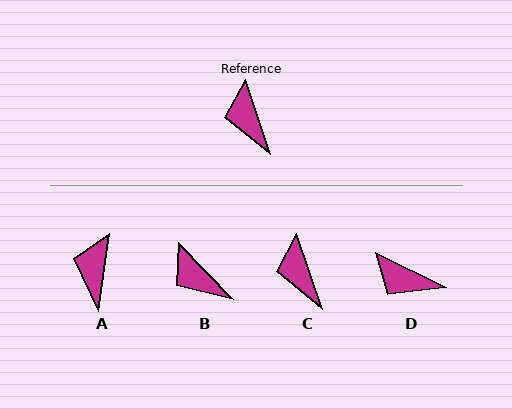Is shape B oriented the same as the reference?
No, it is off by about 25 degrees.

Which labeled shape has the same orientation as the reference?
C.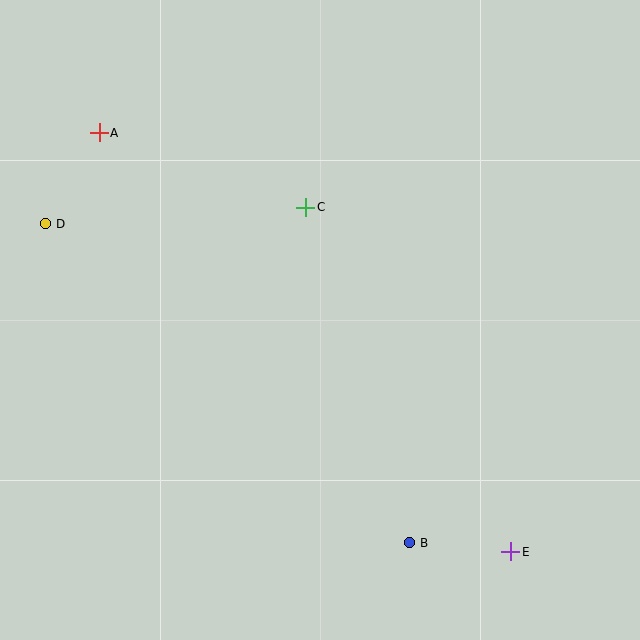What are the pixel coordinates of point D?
Point D is at (45, 224).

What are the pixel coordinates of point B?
Point B is at (409, 543).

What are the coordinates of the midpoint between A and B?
The midpoint between A and B is at (254, 338).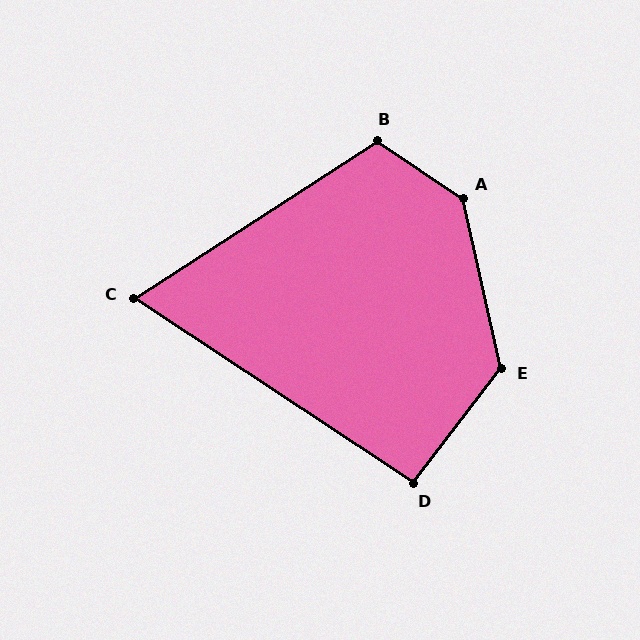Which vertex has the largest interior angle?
A, at approximately 136 degrees.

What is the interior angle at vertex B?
Approximately 113 degrees (obtuse).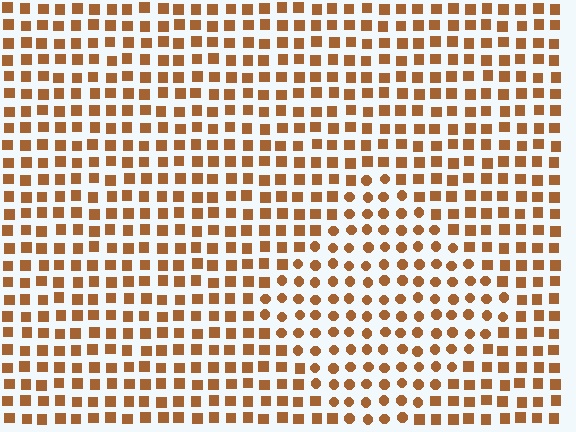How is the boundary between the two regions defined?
The boundary is defined by a change in element shape: circles inside vs. squares outside. All elements share the same color and spacing.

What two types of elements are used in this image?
The image uses circles inside the diamond region and squares outside it.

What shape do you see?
I see a diamond.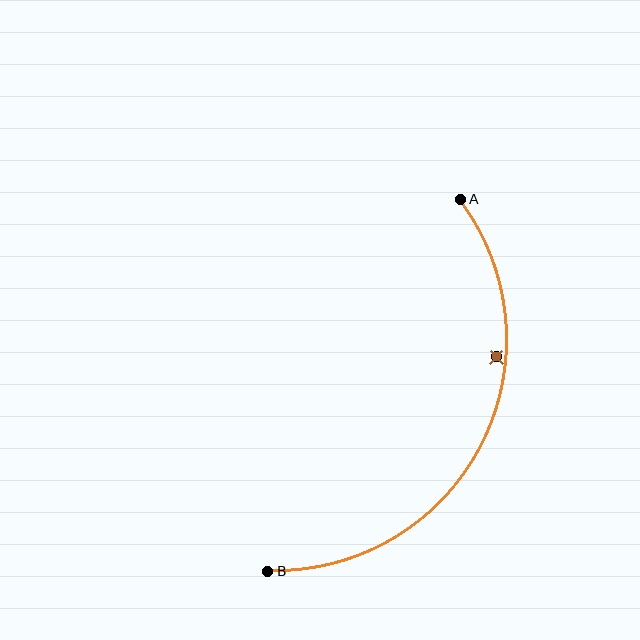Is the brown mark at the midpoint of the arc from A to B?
No — the brown mark does not lie on the arc at all. It sits slightly inside the curve.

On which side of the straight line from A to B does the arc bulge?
The arc bulges to the right of the straight line connecting A and B.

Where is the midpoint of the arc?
The arc midpoint is the point on the curve farthest from the straight line joining A and B. It sits to the right of that line.